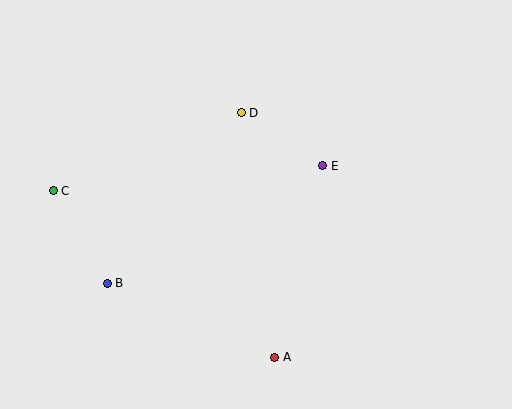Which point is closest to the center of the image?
Point E at (323, 166) is closest to the center.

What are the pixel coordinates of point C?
Point C is at (53, 191).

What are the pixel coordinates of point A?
Point A is at (275, 357).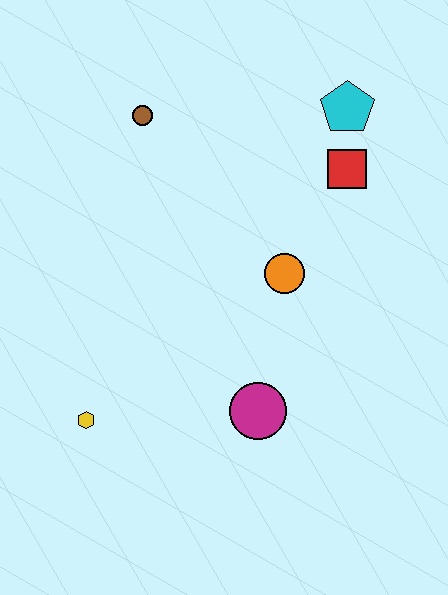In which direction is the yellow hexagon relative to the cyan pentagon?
The yellow hexagon is below the cyan pentagon.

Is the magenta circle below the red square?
Yes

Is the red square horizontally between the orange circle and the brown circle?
No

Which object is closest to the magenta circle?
The orange circle is closest to the magenta circle.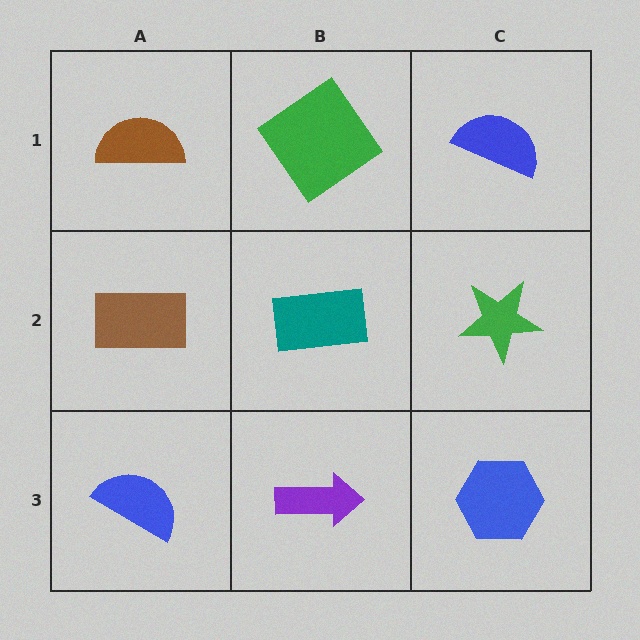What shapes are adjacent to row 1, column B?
A teal rectangle (row 2, column B), a brown semicircle (row 1, column A), a blue semicircle (row 1, column C).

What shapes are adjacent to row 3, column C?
A green star (row 2, column C), a purple arrow (row 3, column B).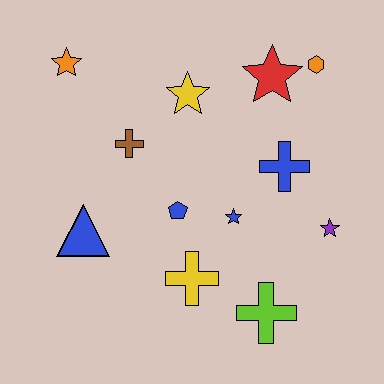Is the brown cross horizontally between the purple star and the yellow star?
No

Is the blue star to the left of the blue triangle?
No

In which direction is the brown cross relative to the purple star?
The brown cross is to the left of the purple star.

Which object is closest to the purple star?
The blue cross is closest to the purple star.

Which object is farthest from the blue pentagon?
The orange hexagon is farthest from the blue pentagon.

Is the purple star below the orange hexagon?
Yes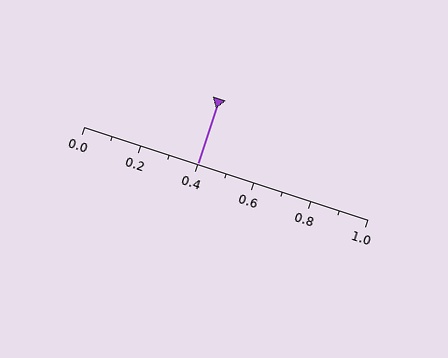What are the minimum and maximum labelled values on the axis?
The axis runs from 0.0 to 1.0.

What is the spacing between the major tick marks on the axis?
The major ticks are spaced 0.2 apart.